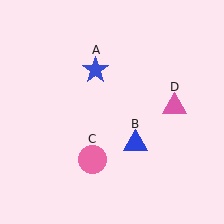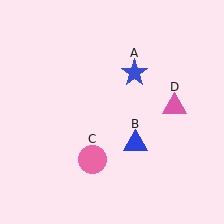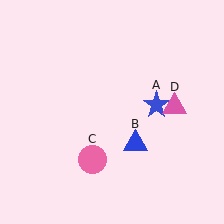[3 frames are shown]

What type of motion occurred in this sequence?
The blue star (object A) rotated clockwise around the center of the scene.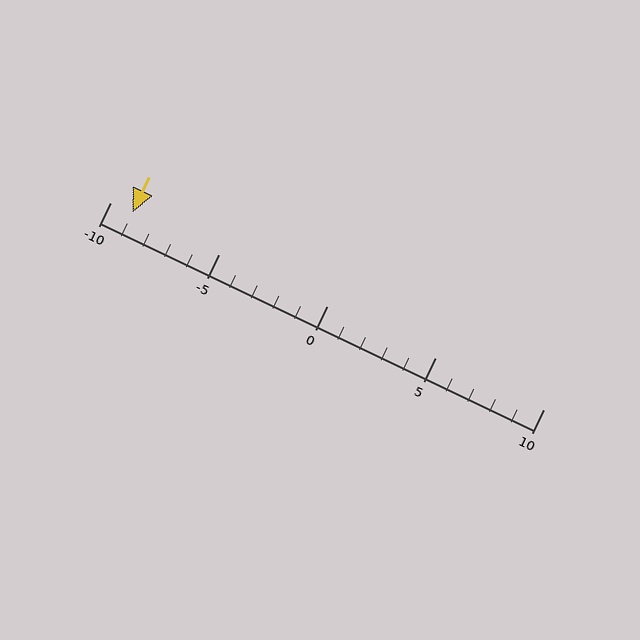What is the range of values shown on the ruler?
The ruler shows values from -10 to 10.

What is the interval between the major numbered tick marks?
The major tick marks are spaced 5 units apart.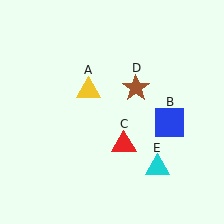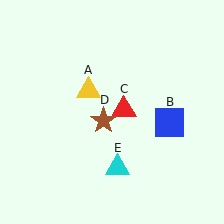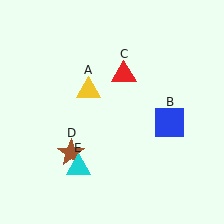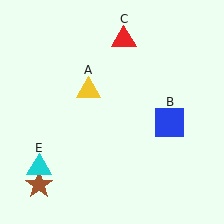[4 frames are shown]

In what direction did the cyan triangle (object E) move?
The cyan triangle (object E) moved left.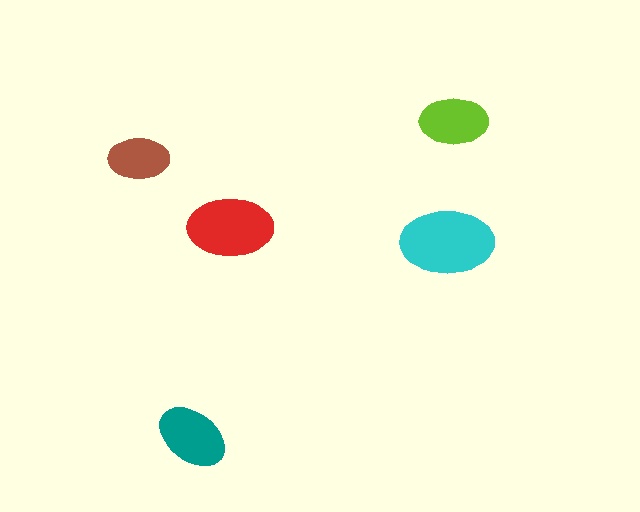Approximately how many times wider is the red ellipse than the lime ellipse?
About 1.5 times wider.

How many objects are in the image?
There are 5 objects in the image.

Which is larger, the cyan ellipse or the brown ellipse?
The cyan one.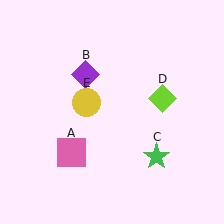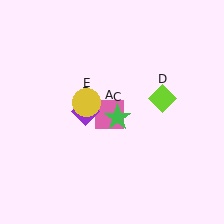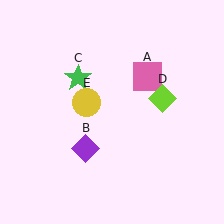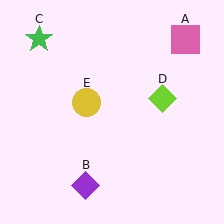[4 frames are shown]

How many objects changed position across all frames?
3 objects changed position: pink square (object A), purple diamond (object B), green star (object C).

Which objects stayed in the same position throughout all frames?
Lime diamond (object D) and yellow circle (object E) remained stationary.